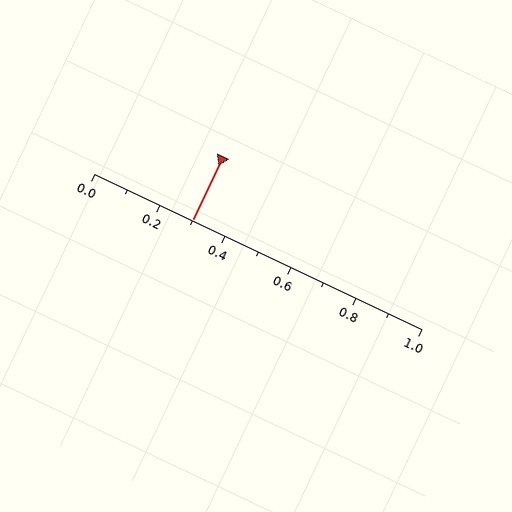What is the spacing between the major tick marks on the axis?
The major ticks are spaced 0.2 apart.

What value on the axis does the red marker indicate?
The marker indicates approximately 0.3.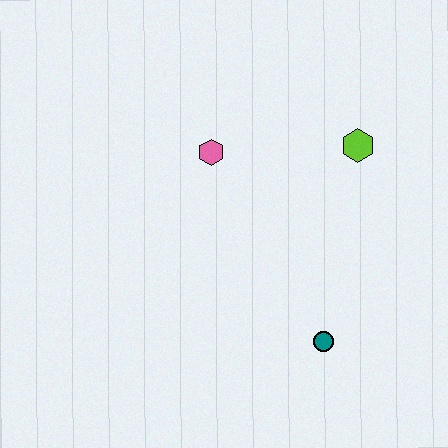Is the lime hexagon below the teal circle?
No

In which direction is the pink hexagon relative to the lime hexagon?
The pink hexagon is to the left of the lime hexagon.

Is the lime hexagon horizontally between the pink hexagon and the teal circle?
No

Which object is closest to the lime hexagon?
The pink hexagon is closest to the lime hexagon.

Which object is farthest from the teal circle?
The pink hexagon is farthest from the teal circle.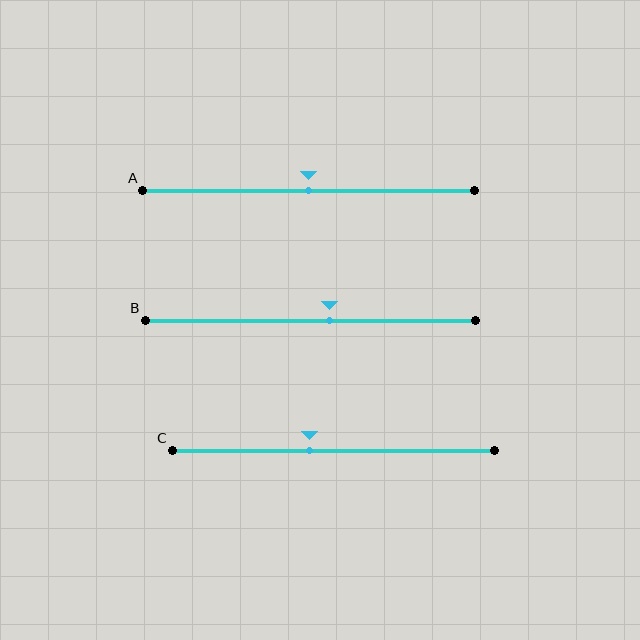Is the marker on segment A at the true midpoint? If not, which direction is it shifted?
Yes, the marker on segment A is at the true midpoint.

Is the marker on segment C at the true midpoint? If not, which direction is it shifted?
No, the marker on segment C is shifted to the left by about 7% of the segment length.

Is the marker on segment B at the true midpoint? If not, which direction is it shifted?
No, the marker on segment B is shifted to the right by about 6% of the segment length.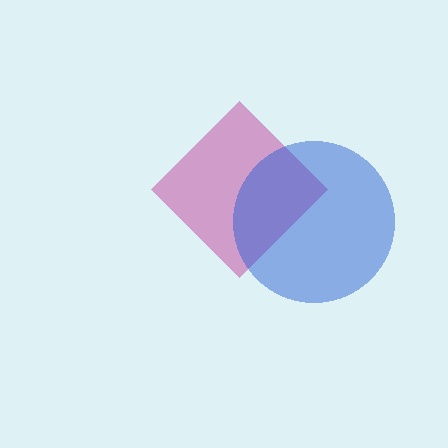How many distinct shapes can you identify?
There are 2 distinct shapes: a magenta diamond, a blue circle.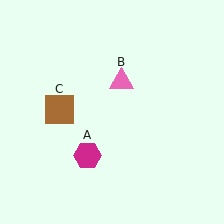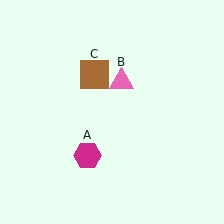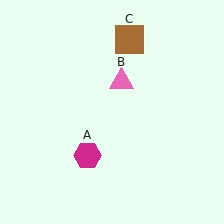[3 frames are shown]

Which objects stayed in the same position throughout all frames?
Magenta hexagon (object A) and pink triangle (object B) remained stationary.